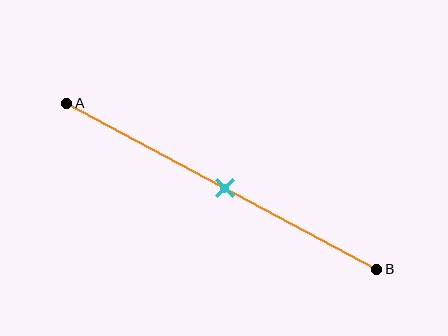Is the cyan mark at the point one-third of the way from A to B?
No, the mark is at about 50% from A, not at the 33% one-third point.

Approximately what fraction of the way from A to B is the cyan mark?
The cyan mark is approximately 50% of the way from A to B.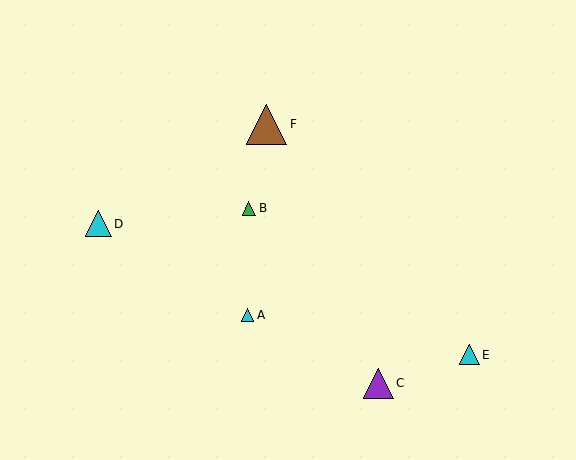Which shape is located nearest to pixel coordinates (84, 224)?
The cyan triangle (labeled D) at (98, 224) is nearest to that location.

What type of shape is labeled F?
Shape F is a brown triangle.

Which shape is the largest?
The brown triangle (labeled F) is the largest.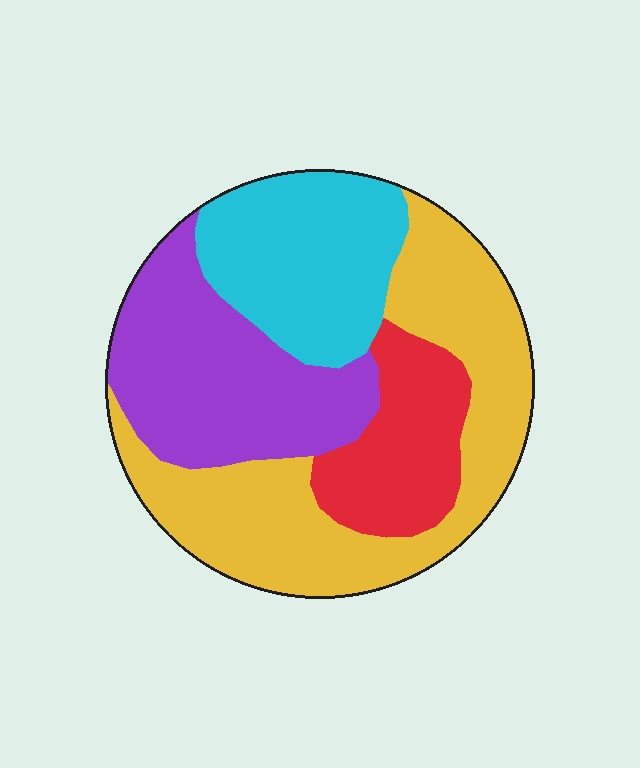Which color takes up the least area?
Red, at roughly 15%.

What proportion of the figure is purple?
Purple covers 26% of the figure.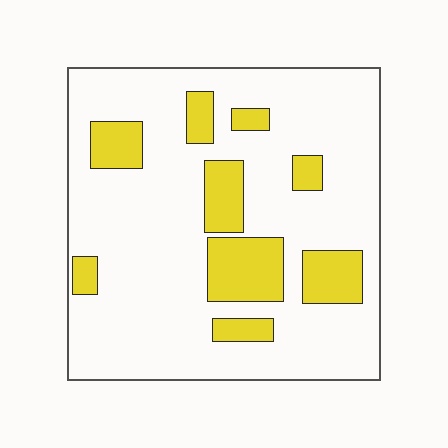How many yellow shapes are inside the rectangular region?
9.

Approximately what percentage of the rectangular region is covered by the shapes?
Approximately 20%.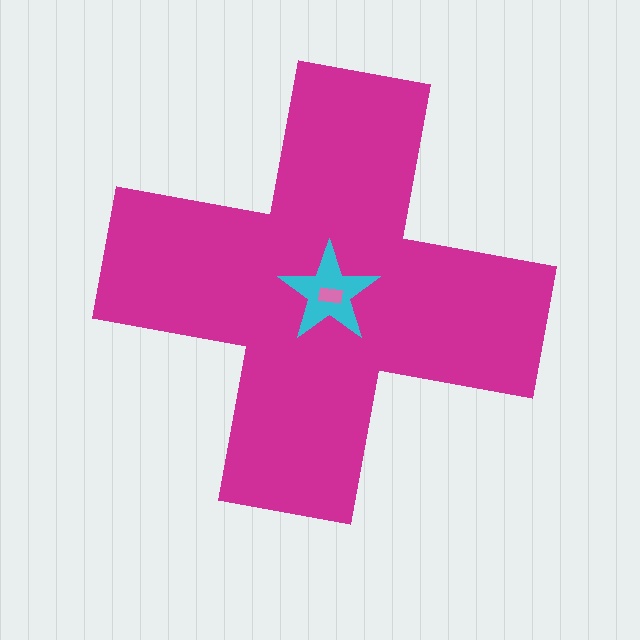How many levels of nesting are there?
3.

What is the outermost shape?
The magenta cross.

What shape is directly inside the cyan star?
The pink rectangle.